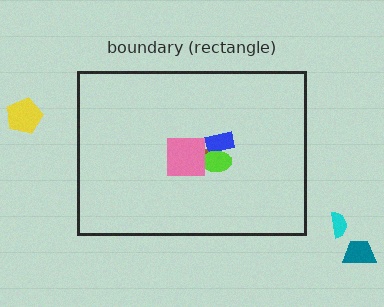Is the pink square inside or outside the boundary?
Inside.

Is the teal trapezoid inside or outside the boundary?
Outside.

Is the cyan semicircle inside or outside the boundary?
Outside.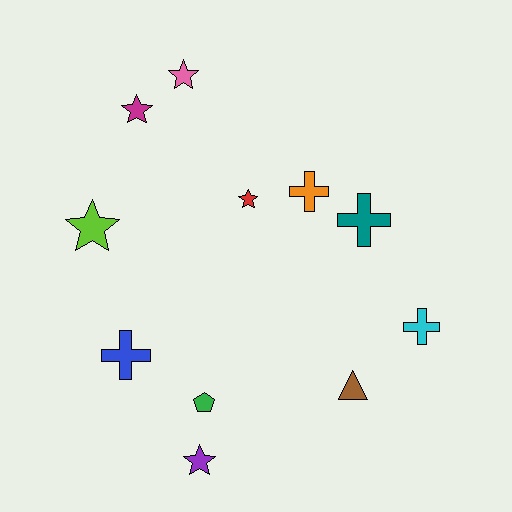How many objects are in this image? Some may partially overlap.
There are 11 objects.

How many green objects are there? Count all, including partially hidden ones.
There is 1 green object.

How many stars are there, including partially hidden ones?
There are 5 stars.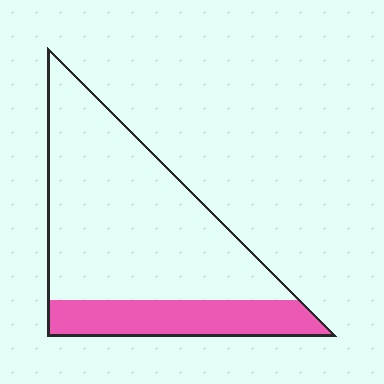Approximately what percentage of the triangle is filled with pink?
Approximately 25%.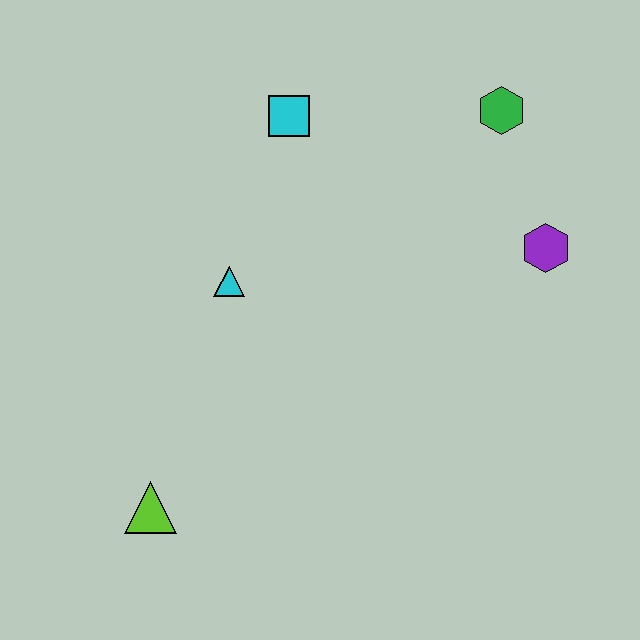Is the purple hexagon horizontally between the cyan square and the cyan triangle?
No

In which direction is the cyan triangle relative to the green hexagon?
The cyan triangle is to the left of the green hexagon.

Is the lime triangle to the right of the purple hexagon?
No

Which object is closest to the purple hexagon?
The green hexagon is closest to the purple hexagon.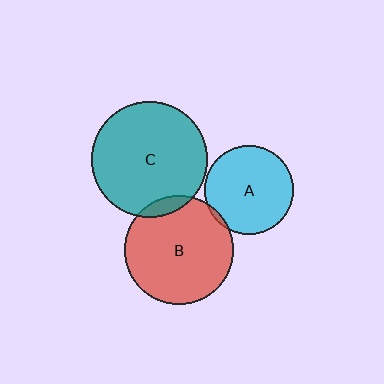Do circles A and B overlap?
Yes.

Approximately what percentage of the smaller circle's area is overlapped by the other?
Approximately 5%.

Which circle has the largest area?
Circle C (teal).